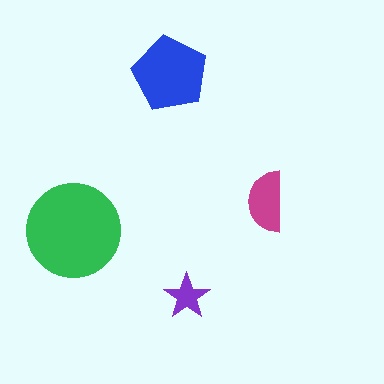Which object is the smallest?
The purple star.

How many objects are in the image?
There are 4 objects in the image.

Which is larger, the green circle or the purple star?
The green circle.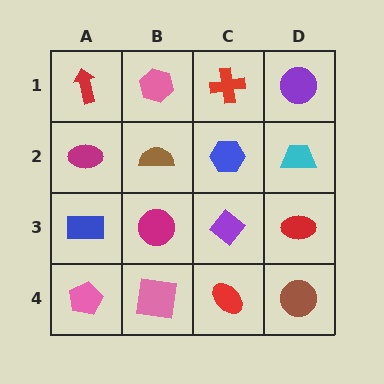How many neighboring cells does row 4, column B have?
3.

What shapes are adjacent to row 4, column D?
A red ellipse (row 3, column D), a red ellipse (row 4, column C).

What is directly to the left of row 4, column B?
A pink pentagon.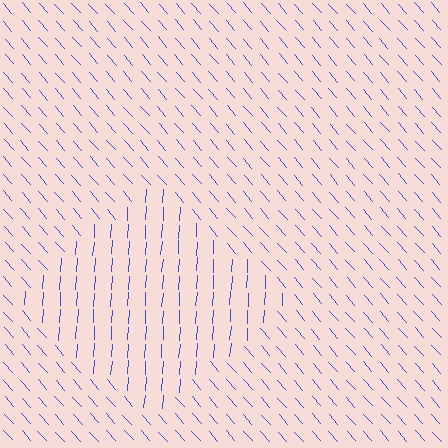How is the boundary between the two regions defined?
The boundary is defined purely by a change in line orientation (approximately 45 degrees difference). All lines are the same color and thickness.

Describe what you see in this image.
The image is filled with small blue line segments. A diamond region in the image has lines oriented differently from the surrounding lines, creating a visible texture boundary.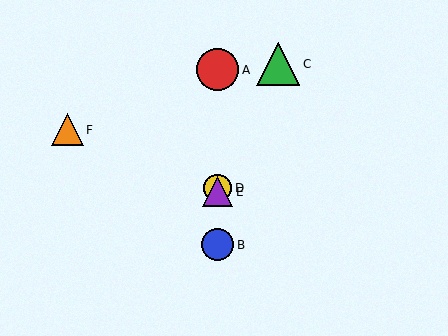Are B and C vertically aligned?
No, B is at x≈218 and C is at x≈278.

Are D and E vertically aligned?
Yes, both are at x≈218.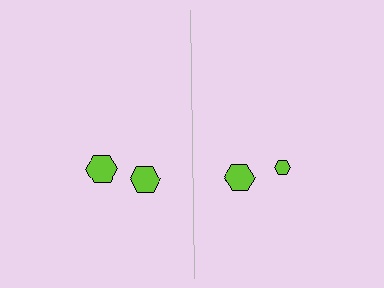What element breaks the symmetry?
The lime hexagon on the right side has a different size than its mirror counterpart.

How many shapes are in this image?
There are 4 shapes in this image.